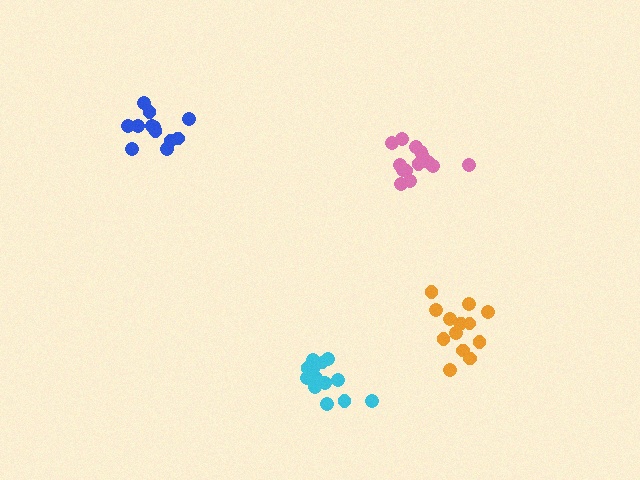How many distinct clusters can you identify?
There are 4 distinct clusters.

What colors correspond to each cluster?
The clusters are colored: pink, orange, blue, cyan.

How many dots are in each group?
Group 1: 14 dots, Group 2: 13 dots, Group 3: 12 dots, Group 4: 13 dots (52 total).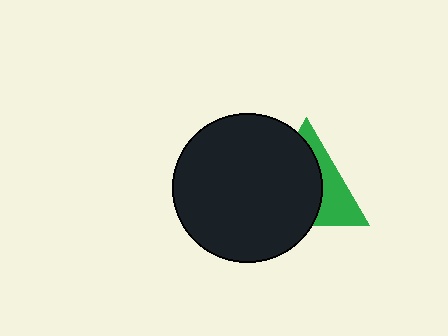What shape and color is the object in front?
The object in front is a black circle.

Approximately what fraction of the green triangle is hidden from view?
Roughly 63% of the green triangle is hidden behind the black circle.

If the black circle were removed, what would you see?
You would see the complete green triangle.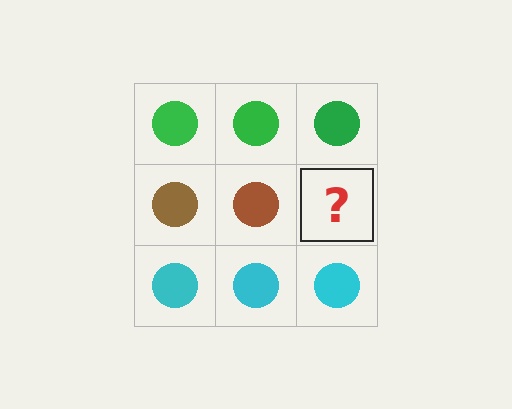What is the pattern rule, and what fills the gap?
The rule is that each row has a consistent color. The gap should be filled with a brown circle.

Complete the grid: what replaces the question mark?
The question mark should be replaced with a brown circle.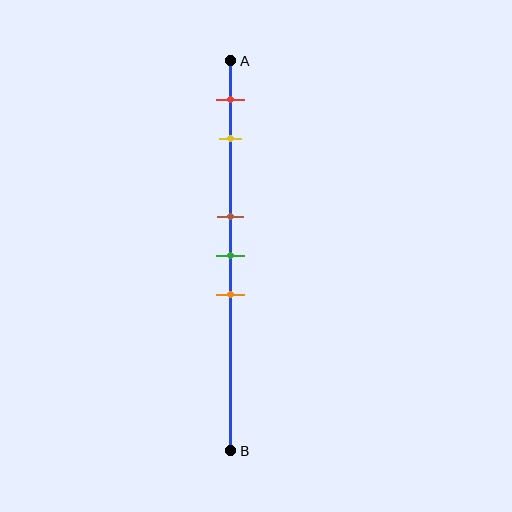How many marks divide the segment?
There are 5 marks dividing the segment.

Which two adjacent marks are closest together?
The brown and green marks are the closest adjacent pair.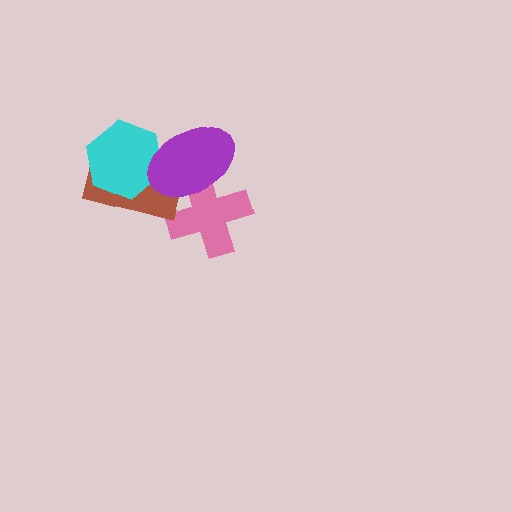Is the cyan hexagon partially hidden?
Yes, it is partially covered by another shape.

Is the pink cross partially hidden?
Yes, it is partially covered by another shape.